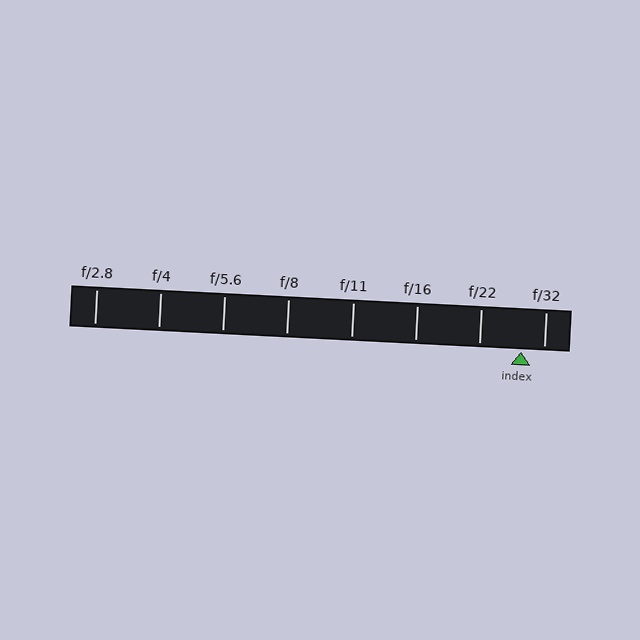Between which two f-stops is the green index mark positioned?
The index mark is between f/22 and f/32.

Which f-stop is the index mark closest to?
The index mark is closest to f/32.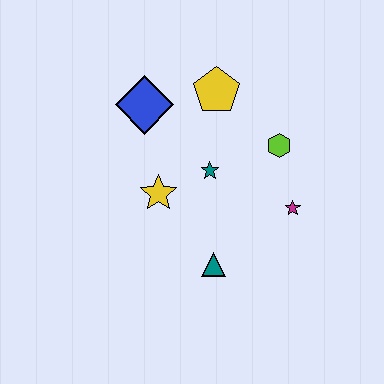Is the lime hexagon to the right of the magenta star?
No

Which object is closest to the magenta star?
The lime hexagon is closest to the magenta star.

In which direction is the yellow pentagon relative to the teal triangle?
The yellow pentagon is above the teal triangle.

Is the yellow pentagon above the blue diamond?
Yes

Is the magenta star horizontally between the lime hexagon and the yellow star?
No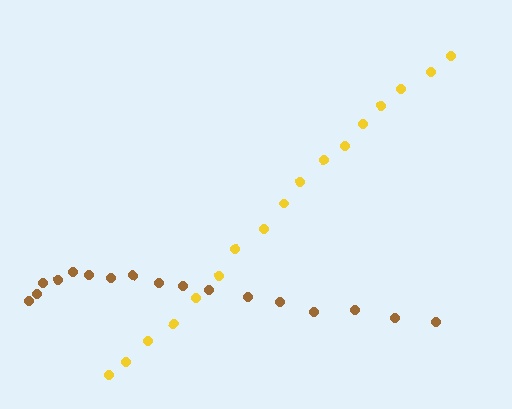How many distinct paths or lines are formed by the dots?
There are 2 distinct paths.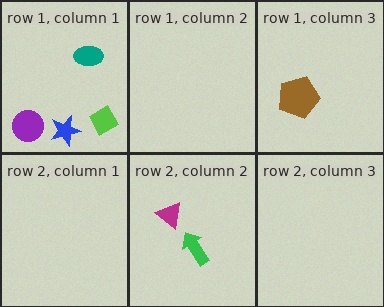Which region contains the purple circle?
The row 1, column 1 region.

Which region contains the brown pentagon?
The row 1, column 3 region.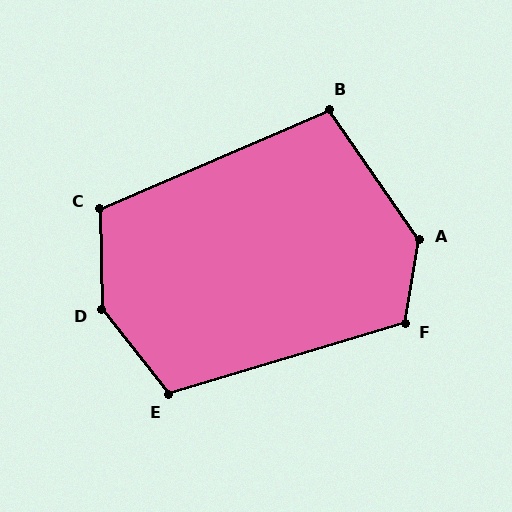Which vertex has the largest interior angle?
D, at approximately 143 degrees.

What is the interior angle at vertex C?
Approximately 112 degrees (obtuse).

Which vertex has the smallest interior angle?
B, at approximately 101 degrees.